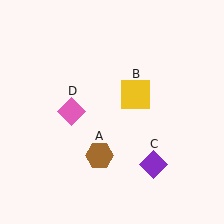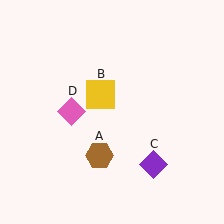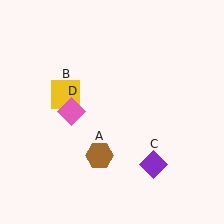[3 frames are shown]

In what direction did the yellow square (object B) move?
The yellow square (object B) moved left.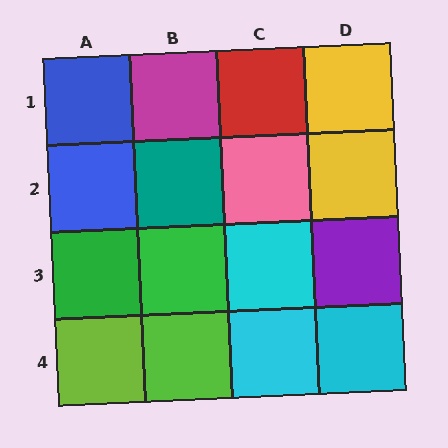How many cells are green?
2 cells are green.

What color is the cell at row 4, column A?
Lime.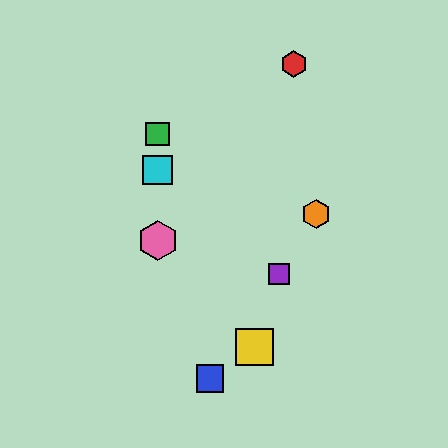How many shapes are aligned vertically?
3 shapes (the green square, the cyan square, the pink hexagon) are aligned vertically.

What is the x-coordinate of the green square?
The green square is at x≈158.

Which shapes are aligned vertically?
The green square, the cyan square, the pink hexagon are aligned vertically.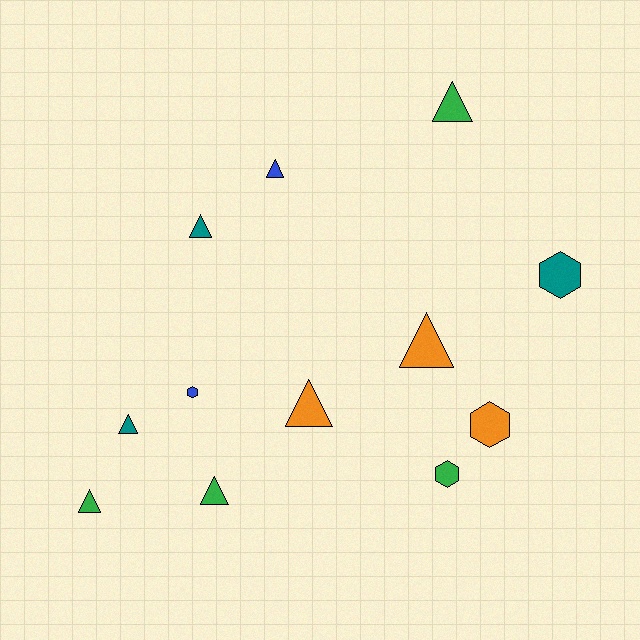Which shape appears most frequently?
Triangle, with 8 objects.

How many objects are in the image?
There are 12 objects.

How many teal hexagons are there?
There is 1 teal hexagon.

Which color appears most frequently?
Green, with 4 objects.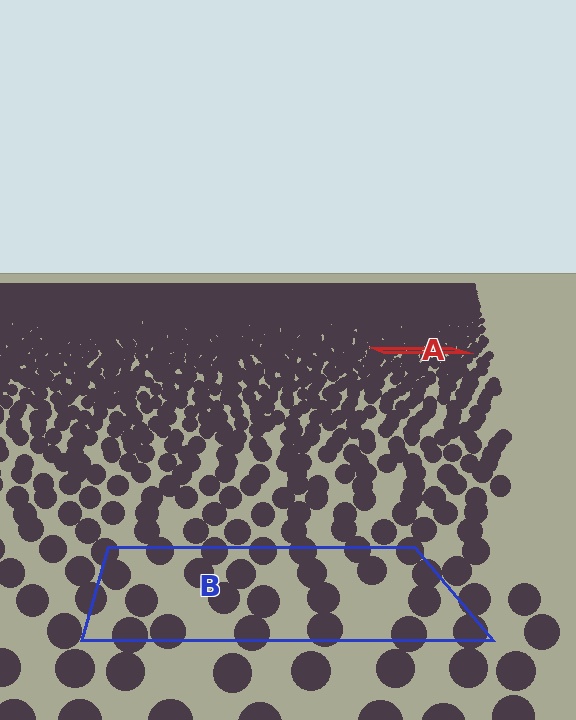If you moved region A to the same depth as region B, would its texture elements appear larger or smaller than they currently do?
They would appear larger. At a closer depth, the same texture elements are projected at a bigger on-screen size.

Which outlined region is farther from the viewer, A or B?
Region A is farther from the viewer — the texture elements inside it appear smaller and more densely packed.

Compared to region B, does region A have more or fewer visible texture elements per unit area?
Region A has more texture elements per unit area — they are packed more densely because it is farther away.